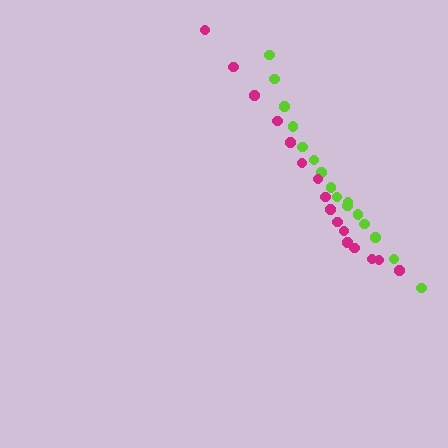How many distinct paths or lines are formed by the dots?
There are 2 distinct paths.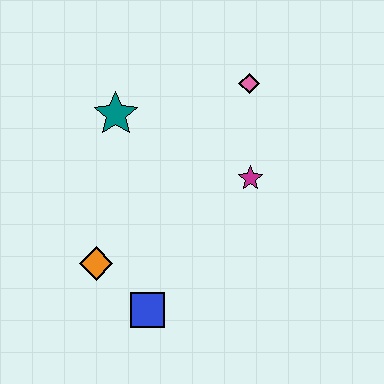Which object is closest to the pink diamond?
The magenta star is closest to the pink diamond.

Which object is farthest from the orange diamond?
The pink diamond is farthest from the orange diamond.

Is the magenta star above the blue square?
Yes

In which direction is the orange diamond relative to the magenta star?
The orange diamond is to the left of the magenta star.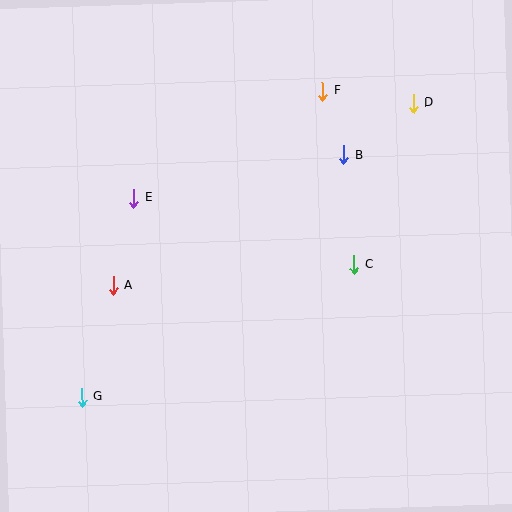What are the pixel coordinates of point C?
Point C is at (354, 265).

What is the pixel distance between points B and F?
The distance between B and F is 67 pixels.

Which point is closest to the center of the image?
Point C at (354, 265) is closest to the center.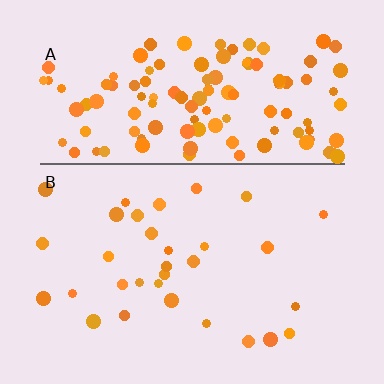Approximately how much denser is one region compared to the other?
Approximately 4.2× — region A over region B.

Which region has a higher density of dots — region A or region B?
A (the top).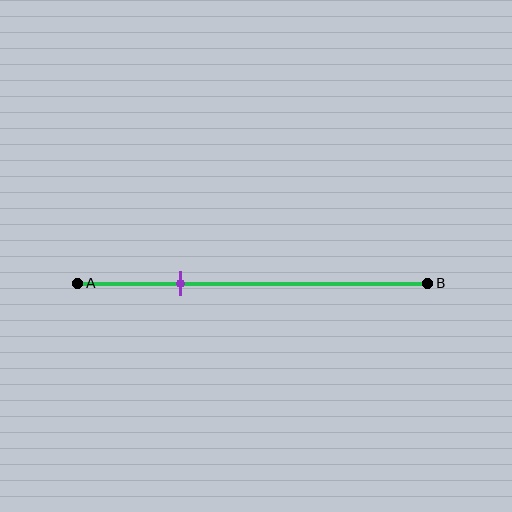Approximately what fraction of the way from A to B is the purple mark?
The purple mark is approximately 30% of the way from A to B.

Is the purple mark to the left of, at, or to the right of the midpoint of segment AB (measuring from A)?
The purple mark is to the left of the midpoint of segment AB.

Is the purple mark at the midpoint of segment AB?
No, the mark is at about 30% from A, not at the 50% midpoint.